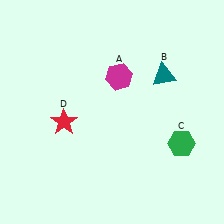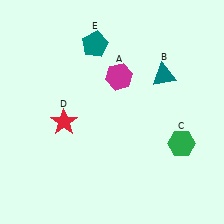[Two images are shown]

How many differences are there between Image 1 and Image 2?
There is 1 difference between the two images.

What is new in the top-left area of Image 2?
A teal pentagon (E) was added in the top-left area of Image 2.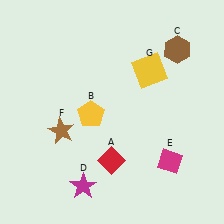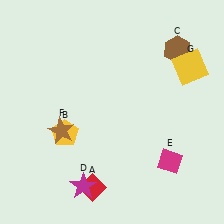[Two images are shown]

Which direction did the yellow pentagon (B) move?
The yellow pentagon (B) moved left.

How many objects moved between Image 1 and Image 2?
3 objects moved between the two images.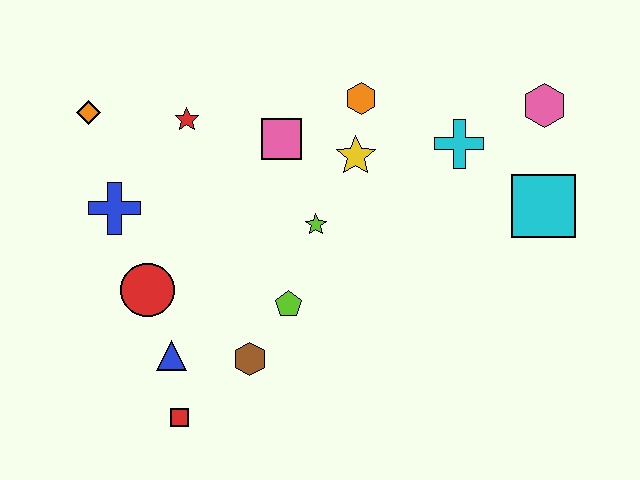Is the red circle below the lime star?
Yes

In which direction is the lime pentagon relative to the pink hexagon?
The lime pentagon is to the left of the pink hexagon.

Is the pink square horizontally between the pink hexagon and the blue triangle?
Yes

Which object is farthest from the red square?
The pink hexagon is farthest from the red square.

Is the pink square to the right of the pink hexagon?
No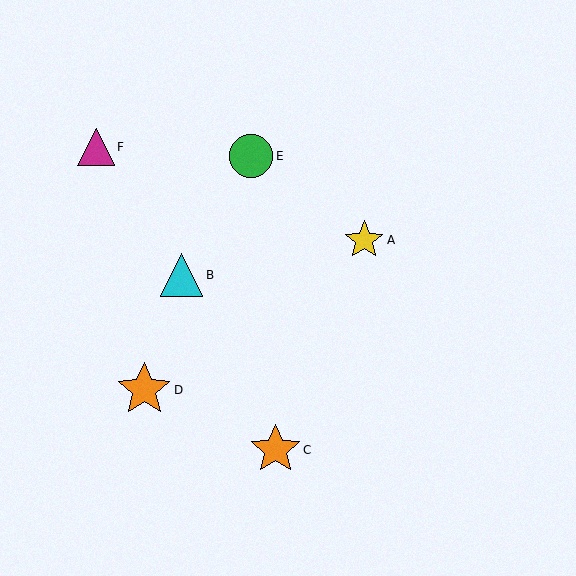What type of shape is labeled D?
Shape D is an orange star.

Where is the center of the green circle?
The center of the green circle is at (251, 156).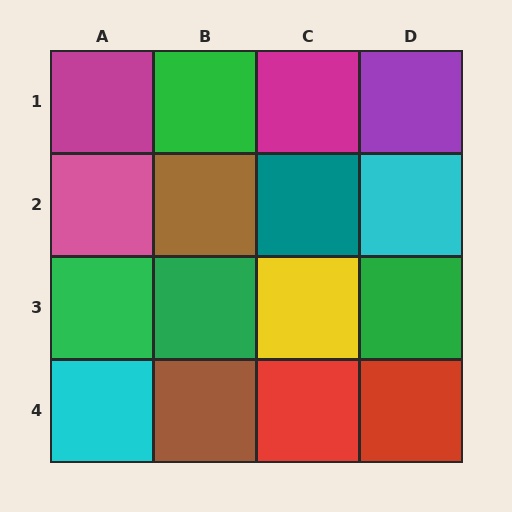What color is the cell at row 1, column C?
Magenta.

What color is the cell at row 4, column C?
Red.